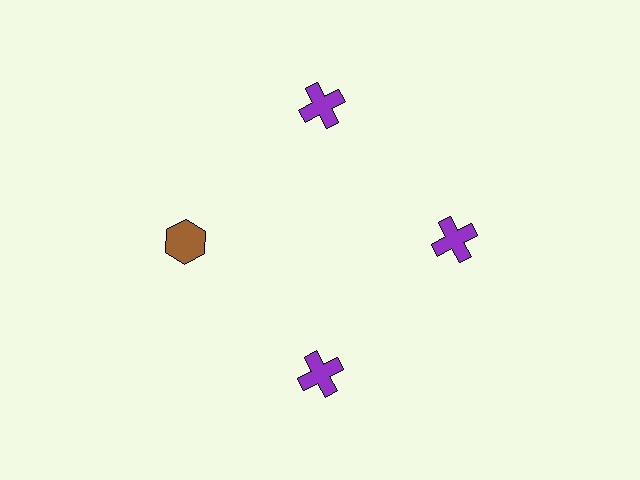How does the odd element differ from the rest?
It differs in both color (brown instead of purple) and shape (hexagon instead of cross).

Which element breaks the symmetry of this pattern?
The brown hexagon at roughly the 9 o'clock position breaks the symmetry. All other shapes are purple crosses.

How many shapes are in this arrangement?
There are 4 shapes arranged in a ring pattern.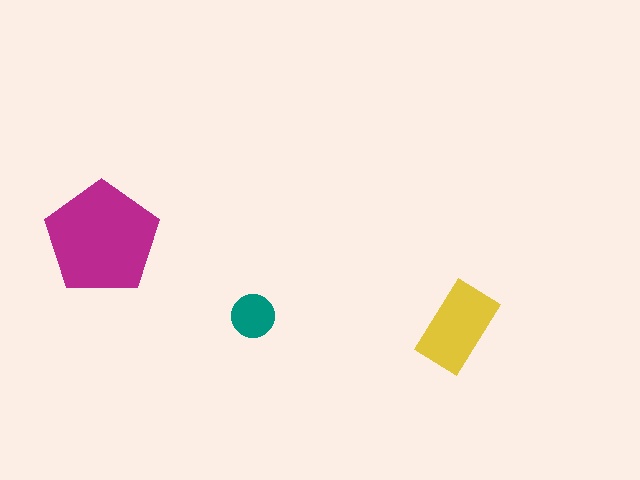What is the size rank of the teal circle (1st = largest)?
3rd.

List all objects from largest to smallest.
The magenta pentagon, the yellow rectangle, the teal circle.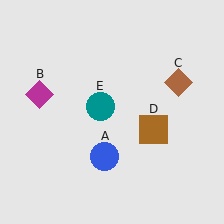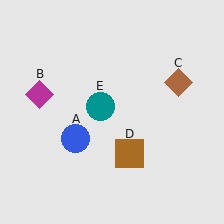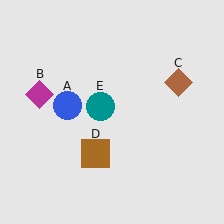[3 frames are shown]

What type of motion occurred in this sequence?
The blue circle (object A), brown square (object D) rotated clockwise around the center of the scene.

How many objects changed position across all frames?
2 objects changed position: blue circle (object A), brown square (object D).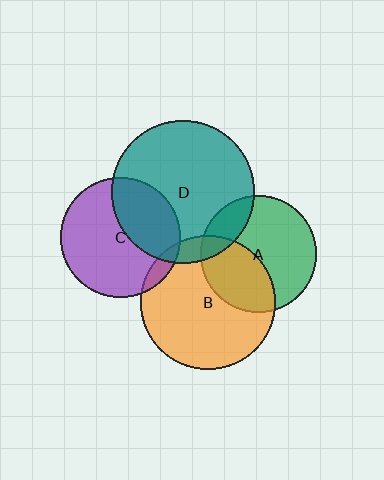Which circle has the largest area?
Circle D (teal).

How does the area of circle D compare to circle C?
Approximately 1.4 times.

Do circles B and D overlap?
Yes.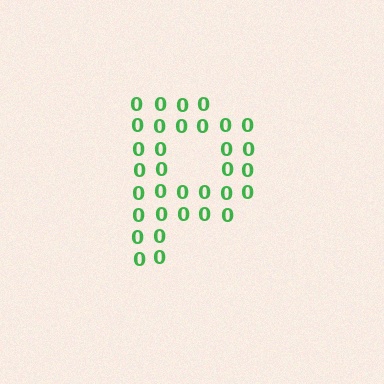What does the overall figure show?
The overall figure shows the letter P.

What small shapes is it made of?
It is made of small digit 0's.